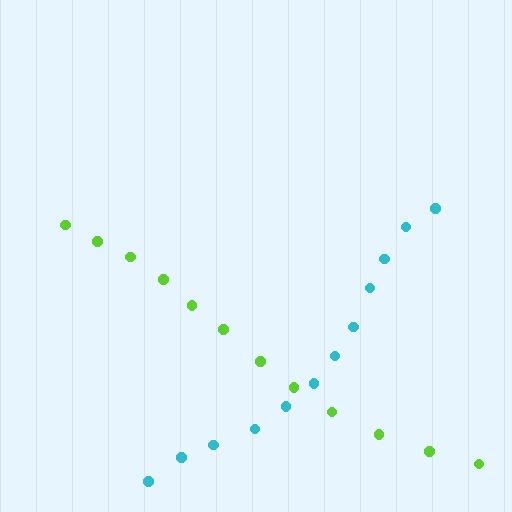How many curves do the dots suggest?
There are 2 distinct paths.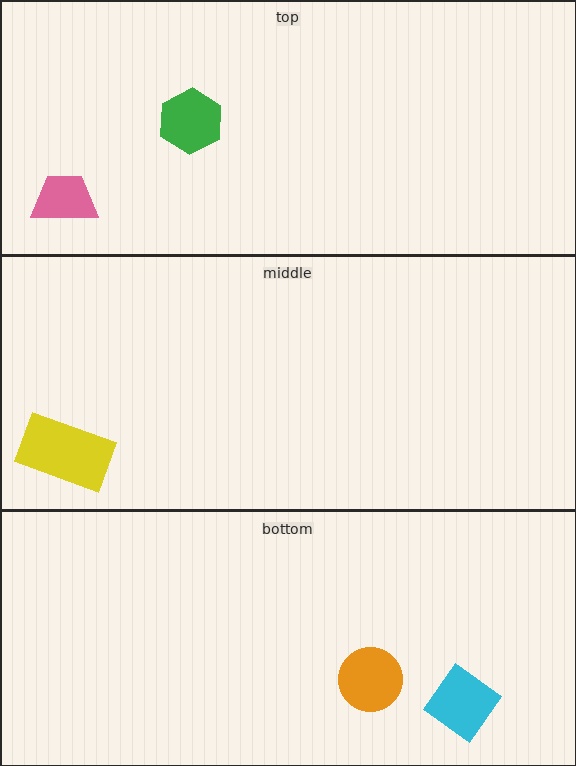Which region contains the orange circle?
The bottom region.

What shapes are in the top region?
The pink trapezoid, the green hexagon.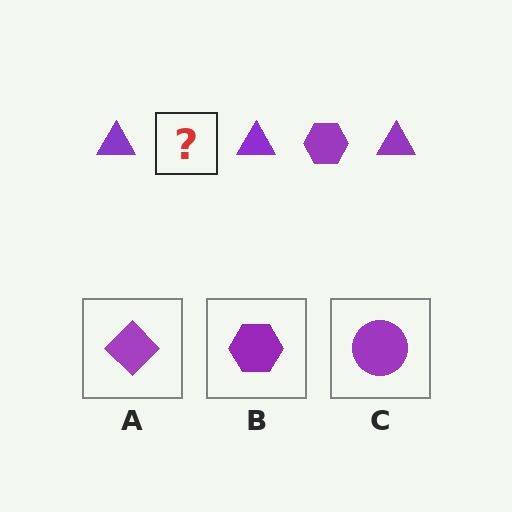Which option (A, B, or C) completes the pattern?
B.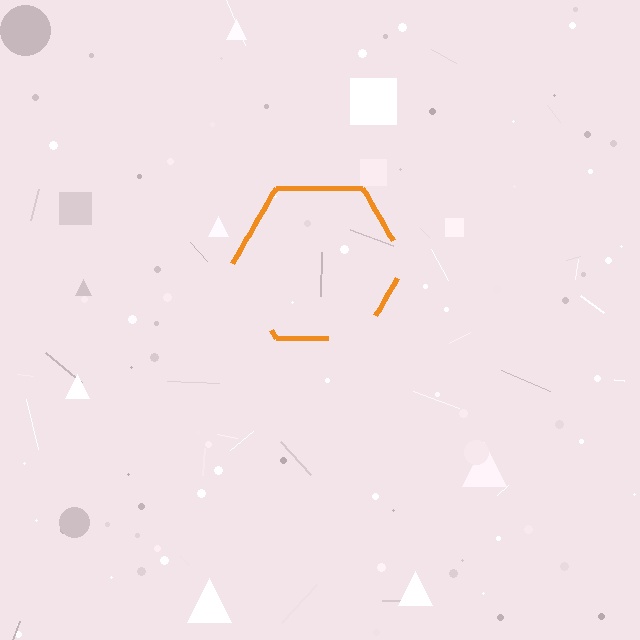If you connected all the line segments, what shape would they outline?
They would outline a hexagon.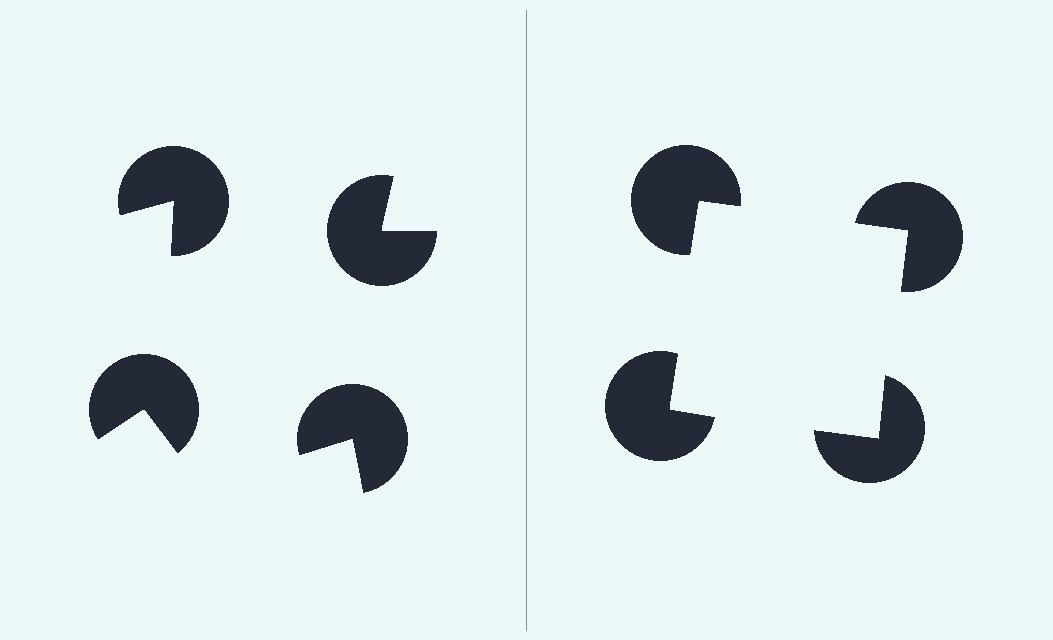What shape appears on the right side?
An illusory square.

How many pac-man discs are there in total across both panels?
8 — 4 on each side.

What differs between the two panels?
The pac-man discs are positioned identically on both sides; only the wedge orientations differ. On the right they align to a square; on the left they are misaligned.